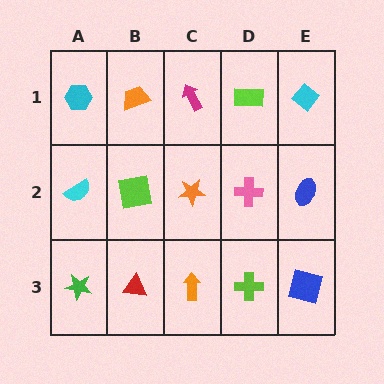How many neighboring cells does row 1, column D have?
3.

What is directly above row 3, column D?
A pink cross.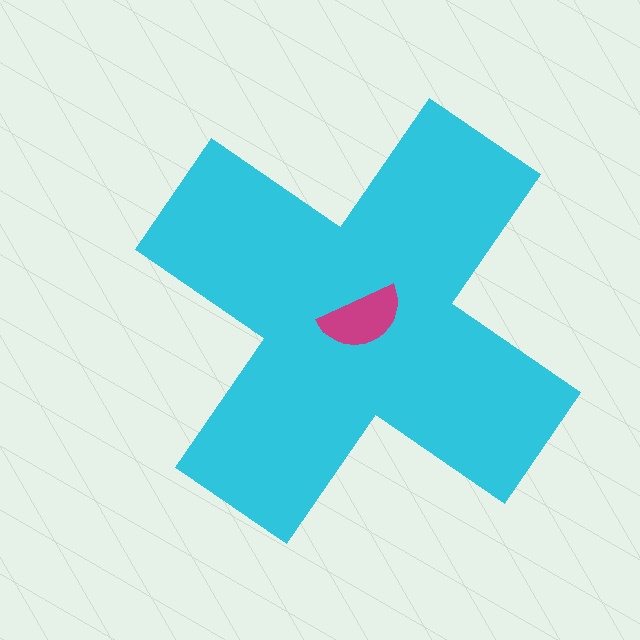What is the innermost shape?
The magenta semicircle.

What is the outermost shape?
The cyan cross.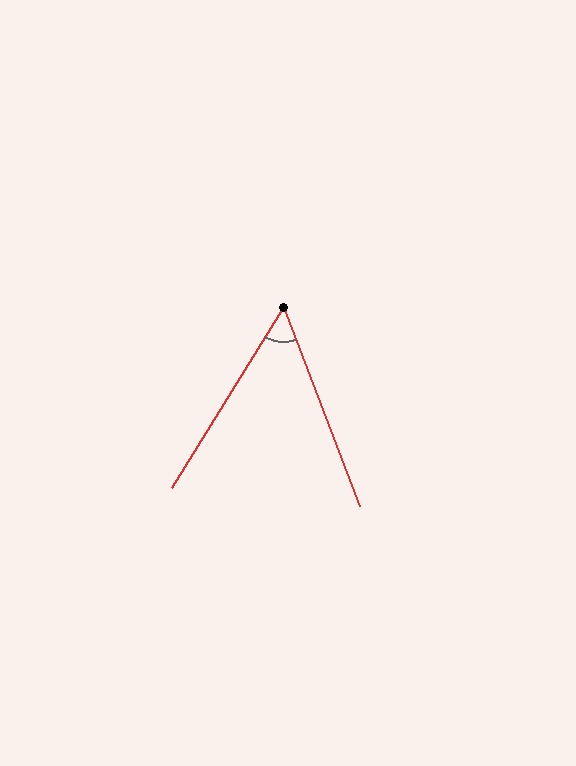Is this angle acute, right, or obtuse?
It is acute.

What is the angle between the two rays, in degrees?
Approximately 53 degrees.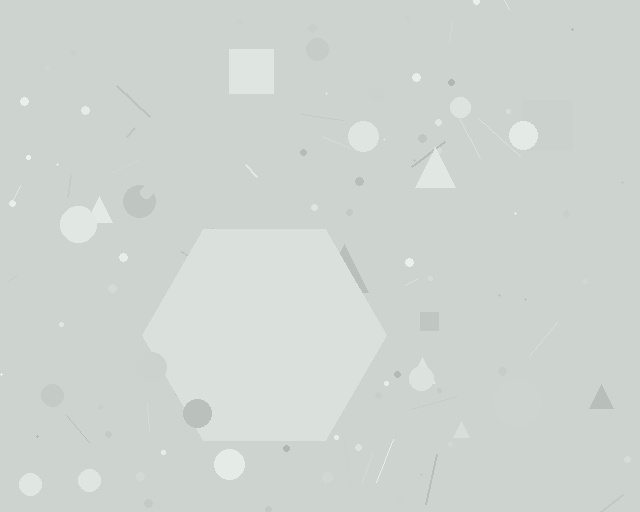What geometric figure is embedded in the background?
A hexagon is embedded in the background.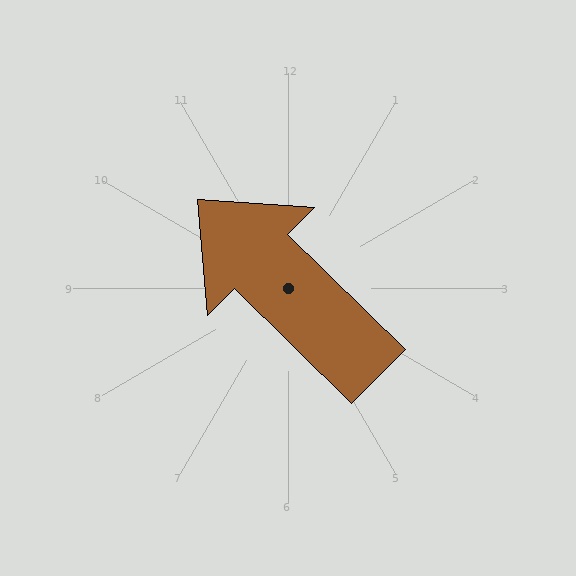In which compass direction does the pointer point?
Northwest.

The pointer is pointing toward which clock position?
Roughly 10 o'clock.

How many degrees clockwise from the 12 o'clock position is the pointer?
Approximately 314 degrees.